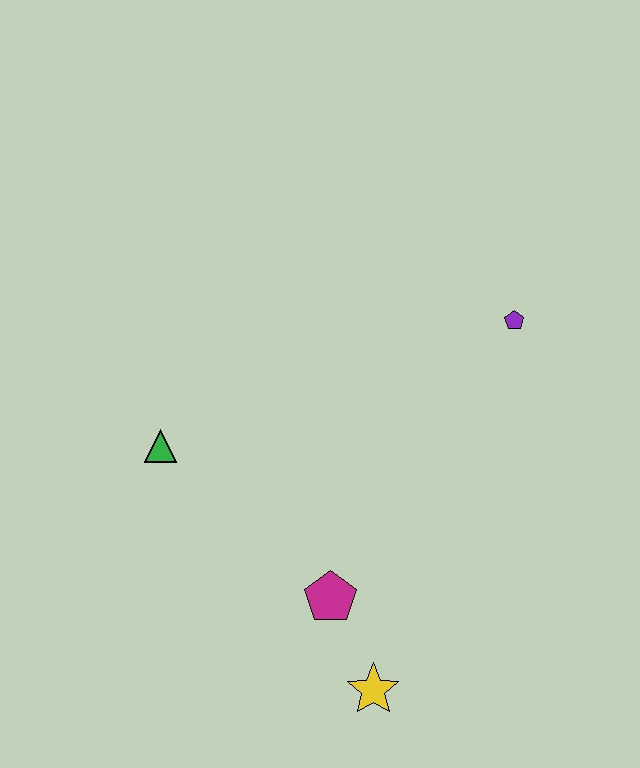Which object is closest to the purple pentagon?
The magenta pentagon is closest to the purple pentagon.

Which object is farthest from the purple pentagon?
The yellow star is farthest from the purple pentagon.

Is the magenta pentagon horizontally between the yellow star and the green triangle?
Yes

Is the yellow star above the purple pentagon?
No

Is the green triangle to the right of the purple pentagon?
No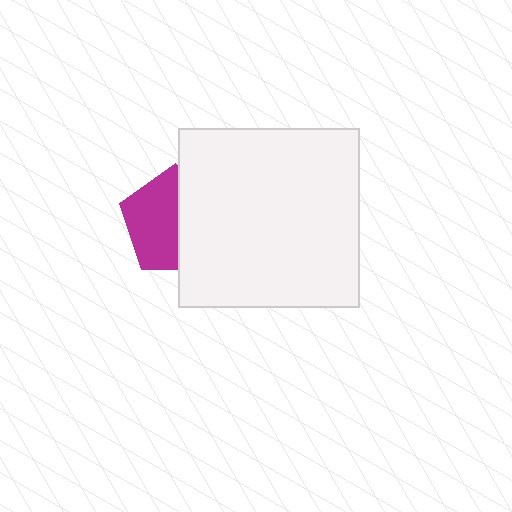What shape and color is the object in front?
The object in front is a white rectangle.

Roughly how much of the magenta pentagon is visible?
About half of it is visible (roughly 52%).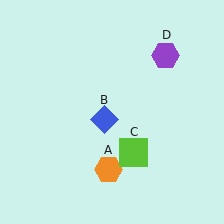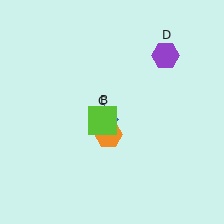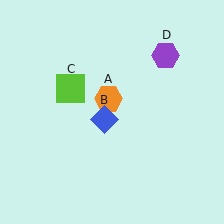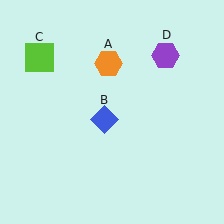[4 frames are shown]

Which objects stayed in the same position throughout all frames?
Blue diamond (object B) and purple hexagon (object D) remained stationary.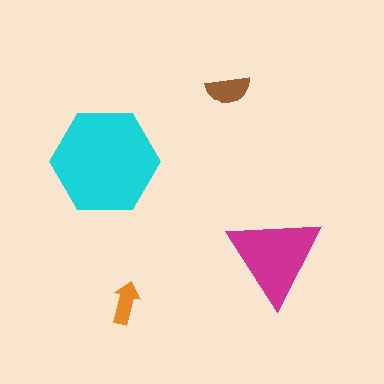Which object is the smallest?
The orange arrow.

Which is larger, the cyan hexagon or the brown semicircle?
The cyan hexagon.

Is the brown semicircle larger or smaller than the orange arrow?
Larger.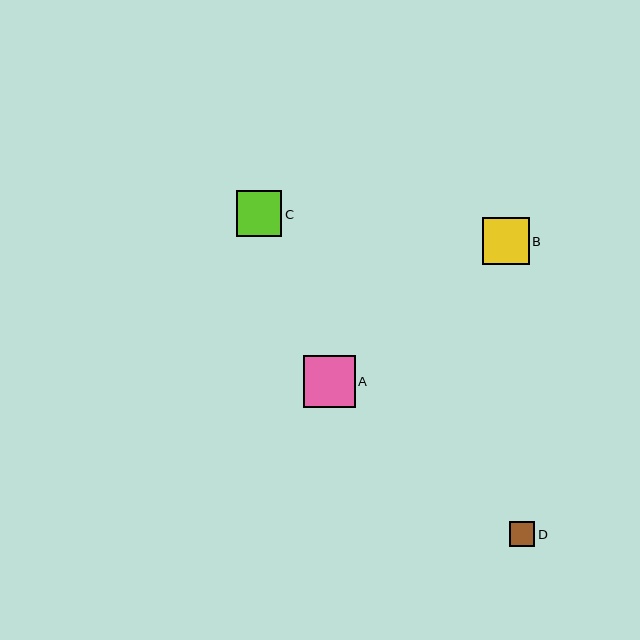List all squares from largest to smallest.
From largest to smallest: A, B, C, D.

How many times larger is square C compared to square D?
Square C is approximately 1.9 times the size of square D.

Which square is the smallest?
Square D is the smallest with a size of approximately 25 pixels.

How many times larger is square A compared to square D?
Square A is approximately 2.1 times the size of square D.